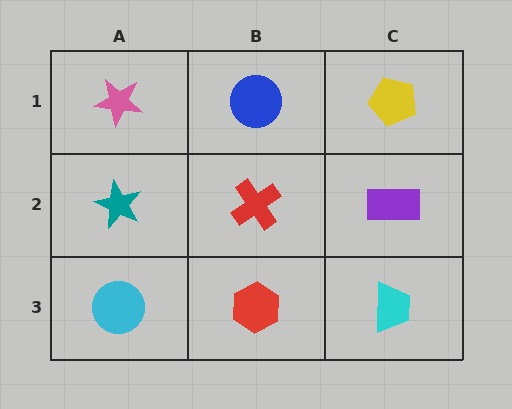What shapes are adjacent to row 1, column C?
A purple rectangle (row 2, column C), a blue circle (row 1, column B).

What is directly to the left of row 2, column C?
A red cross.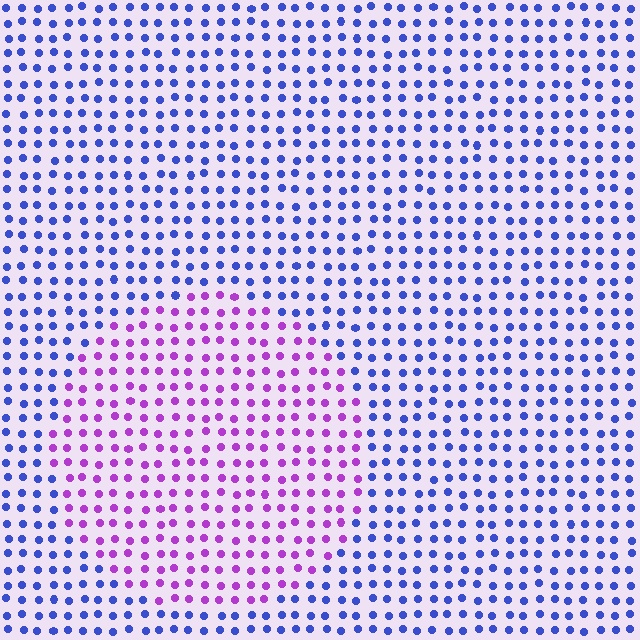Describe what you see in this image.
The image is filled with small blue elements in a uniform arrangement. A circle-shaped region is visible where the elements are tinted to a slightly different hue, forming a subtle color boundary.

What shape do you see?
I see a circle.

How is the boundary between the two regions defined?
The boundary is defined purely by a slight shift in hue (about 57 degrees). Spacing, size, and orientation are identical on both sides.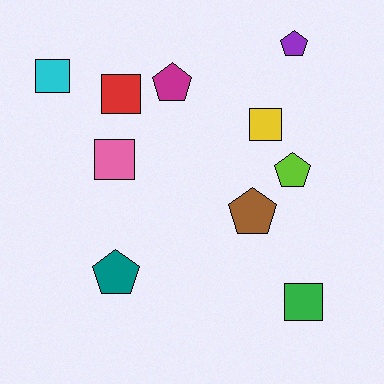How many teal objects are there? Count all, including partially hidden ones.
There is 1 teal object.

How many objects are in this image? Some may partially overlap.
There are 10 objects.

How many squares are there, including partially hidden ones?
There are 5 squares.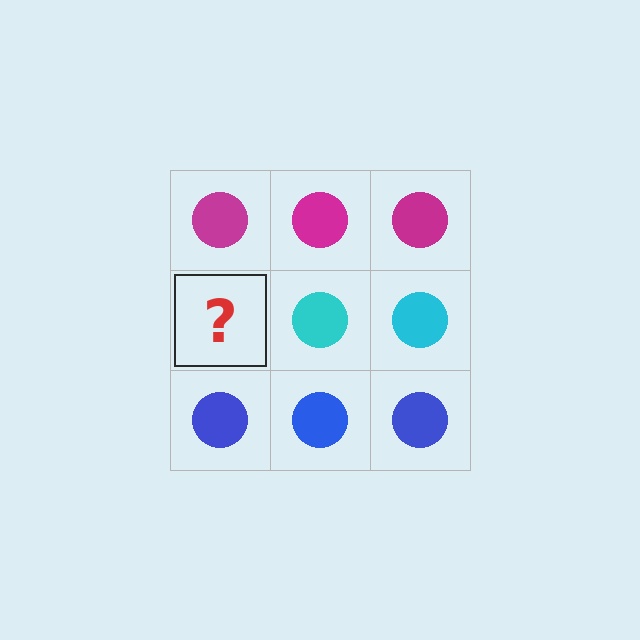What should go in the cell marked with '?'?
The missing cell should contain a cyan circle.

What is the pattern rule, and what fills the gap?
The rule is that each row has a consistent color. The gap should be filled with a cyan circle.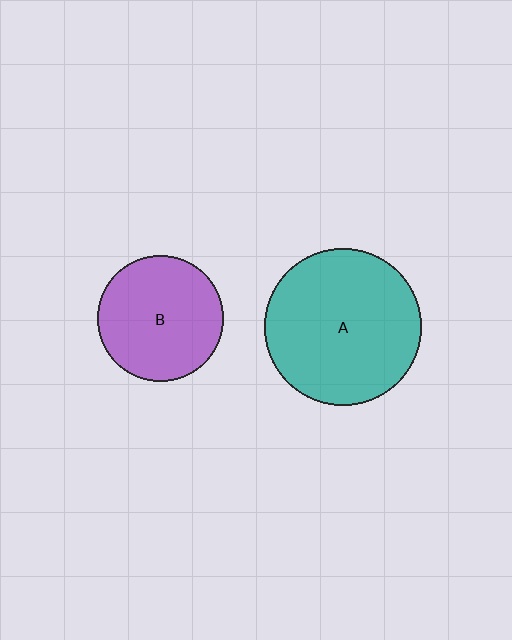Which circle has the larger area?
Circle A (teal).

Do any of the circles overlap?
No, none of the circles overlap.